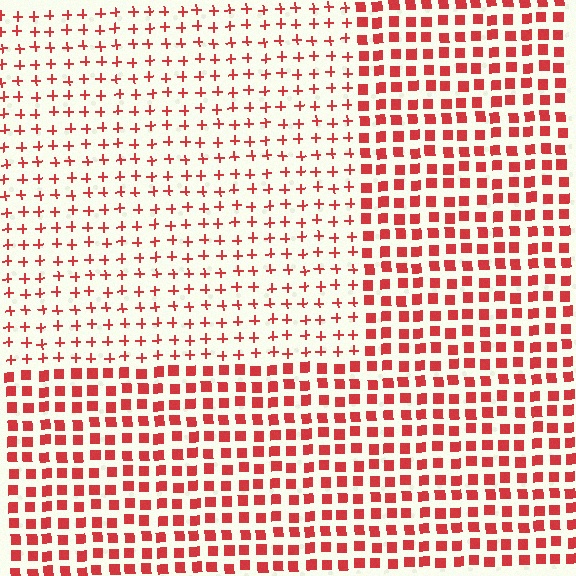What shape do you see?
I see a rectangle.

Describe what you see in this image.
The image is filled with small red elements arranged in a uniform grid. A rectangle-shaped region contains plus signs, while the surrounding area contains squares. The boundary is defined purely by the change in element shape.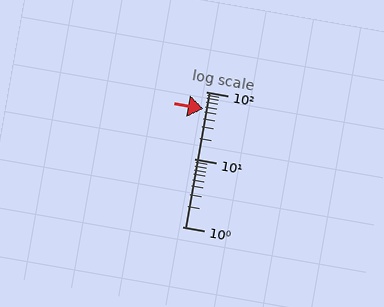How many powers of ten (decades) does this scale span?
The scale spans 2 decades, from 1 to 100.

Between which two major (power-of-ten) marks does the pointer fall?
The pointer is between 10 and 100.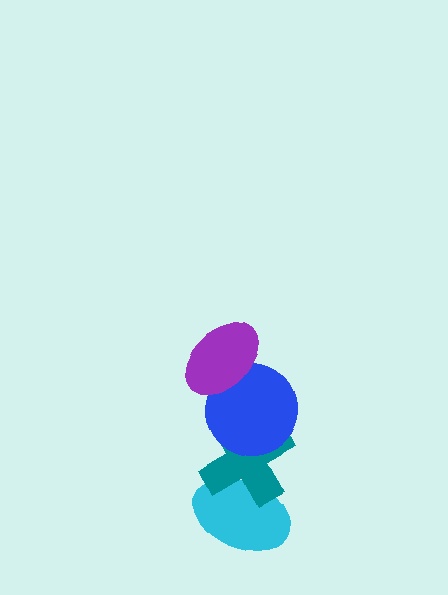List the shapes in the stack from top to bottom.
From top to bottom: the purple ellipse, the blue circle, the teal cross, the cyan ellipse.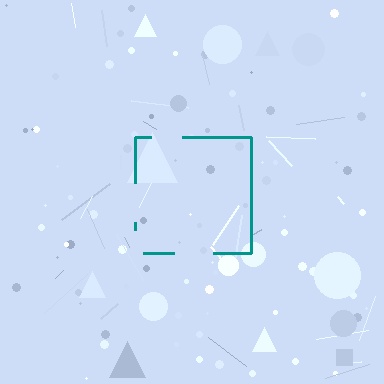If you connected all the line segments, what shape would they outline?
They would outline a square.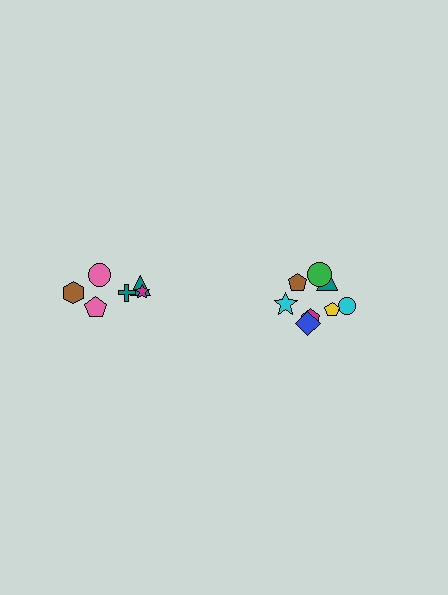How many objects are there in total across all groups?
There are 14 objects.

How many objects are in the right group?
There are 8 objects.